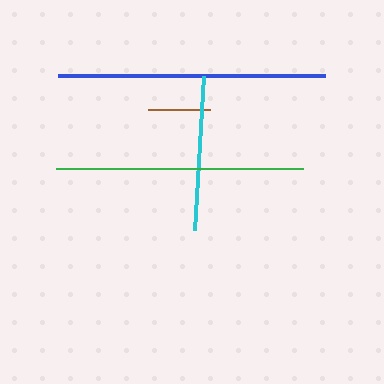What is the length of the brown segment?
The brown segment is approximately 62 pixels long.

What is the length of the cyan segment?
The cyan segment is approximately 154 pixels long.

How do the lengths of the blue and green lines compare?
The blue and green lines are approximately the same length.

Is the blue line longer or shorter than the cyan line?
The blue line is longer than the cyan line.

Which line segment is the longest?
The blue line is the longest at approximately 268 pixels.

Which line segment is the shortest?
The brown line is the shortest at approximately 62 pixels.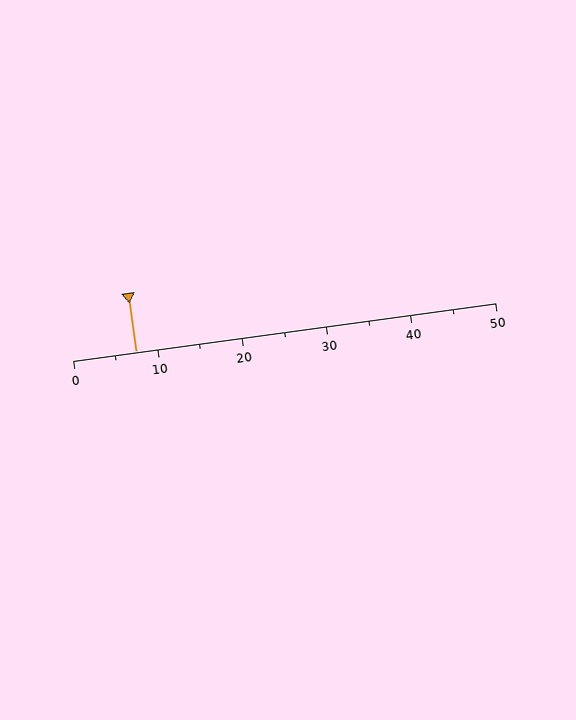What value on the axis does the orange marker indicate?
The marker indicates approximately 7.5.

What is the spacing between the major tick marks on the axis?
The major ticks are spaced 10 apart.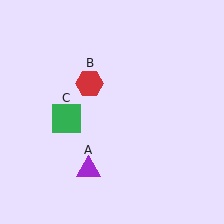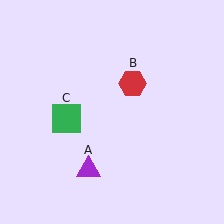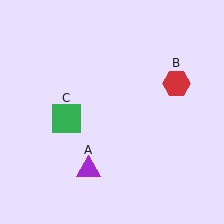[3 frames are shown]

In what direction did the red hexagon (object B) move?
The red hexagon (object B) moved right.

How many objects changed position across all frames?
1 object changed position: red hexagon (object B).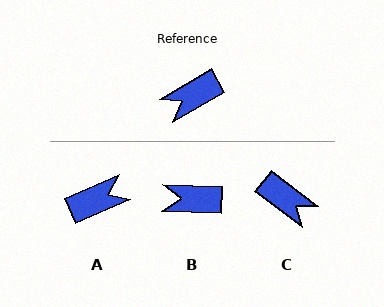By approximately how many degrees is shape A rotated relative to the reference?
Approximately 173 degrees counter-clockwise.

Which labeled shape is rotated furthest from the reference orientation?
A, about 173 degrees away.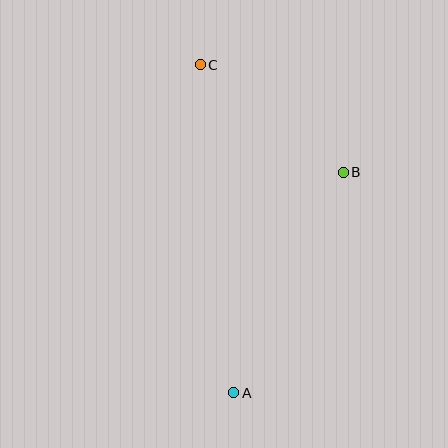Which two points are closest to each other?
Points B and C are closest to each other.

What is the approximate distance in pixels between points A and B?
The distance between A and B is approximately 246 pixels.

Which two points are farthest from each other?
Points A and C are farthest from each other.